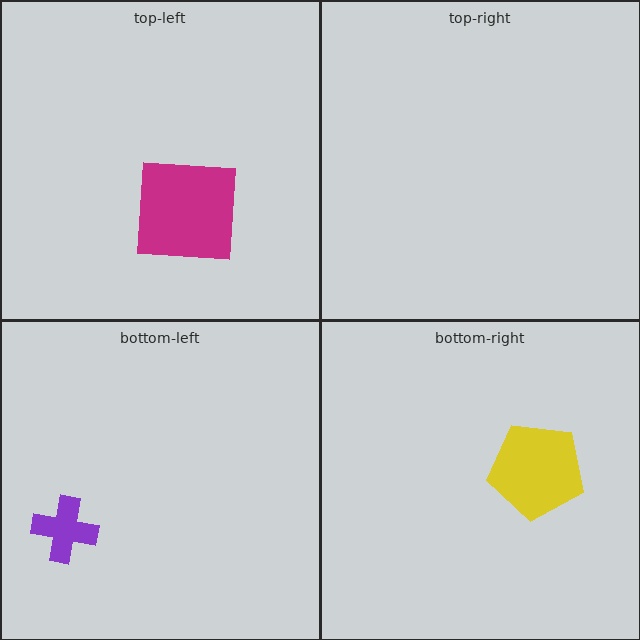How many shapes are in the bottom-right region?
1.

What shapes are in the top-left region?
The magenta square.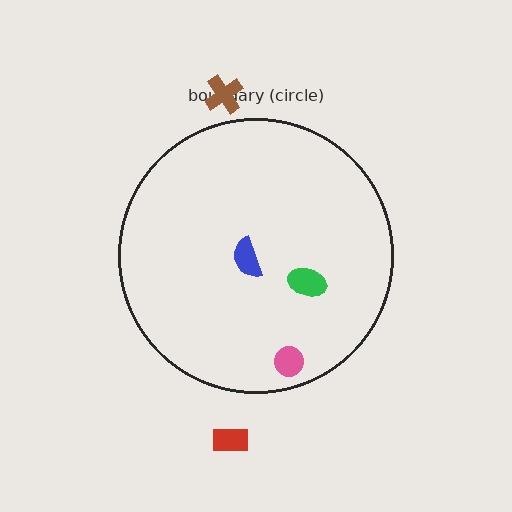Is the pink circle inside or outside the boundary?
Inside.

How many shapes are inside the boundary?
3 inside, 2 outside.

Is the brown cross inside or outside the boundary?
Outside.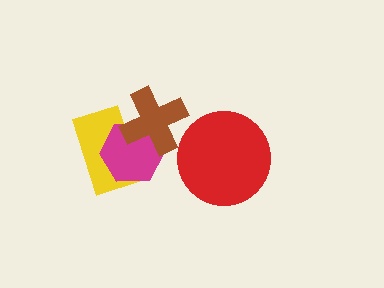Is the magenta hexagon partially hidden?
Yes, it is partially covered by another shape.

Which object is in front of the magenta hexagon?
The brown cross is in front of the magenta hexagon.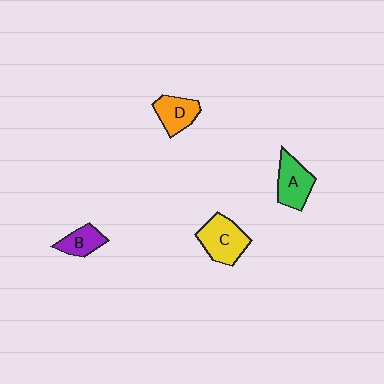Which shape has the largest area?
Shape C (yellow).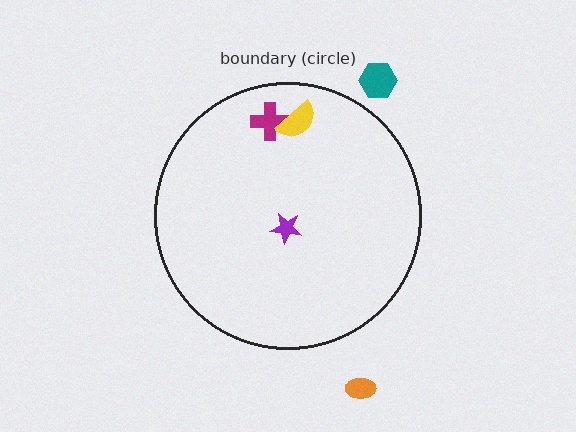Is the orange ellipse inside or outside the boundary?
Outside.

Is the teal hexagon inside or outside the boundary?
Outside.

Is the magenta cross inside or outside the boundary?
Inside.